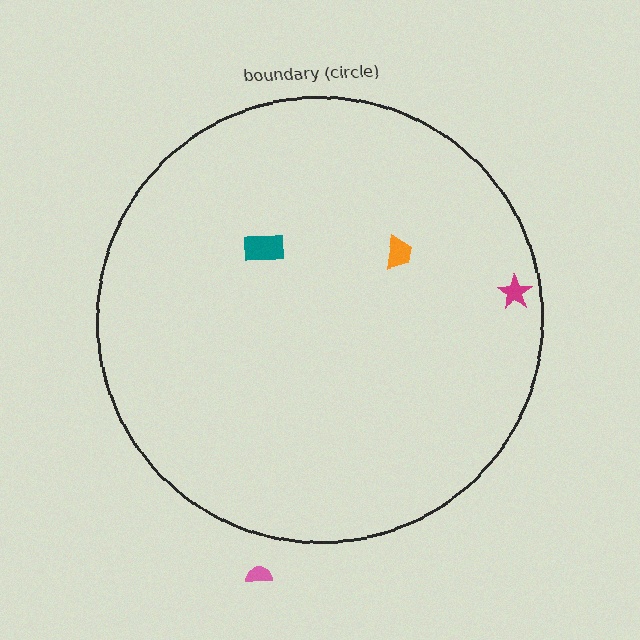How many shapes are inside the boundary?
3 inside, 1 outside.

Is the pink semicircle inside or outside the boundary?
Outside.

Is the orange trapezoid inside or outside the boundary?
Inside.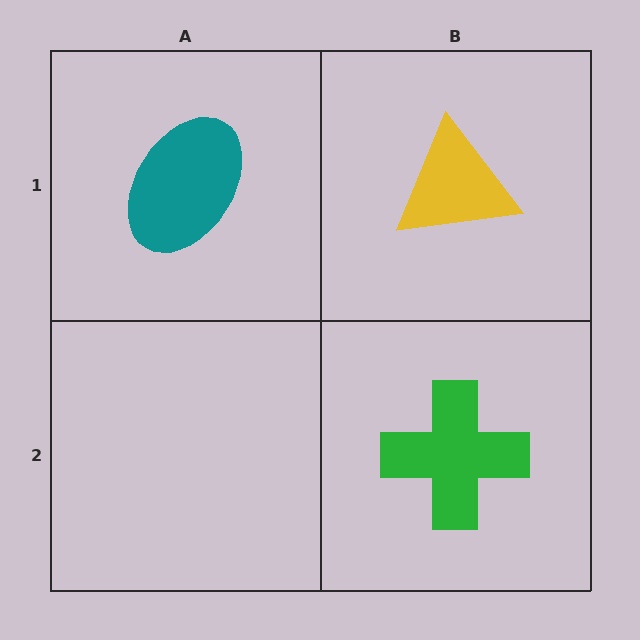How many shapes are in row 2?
1 shape.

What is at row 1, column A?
A teal ellipse.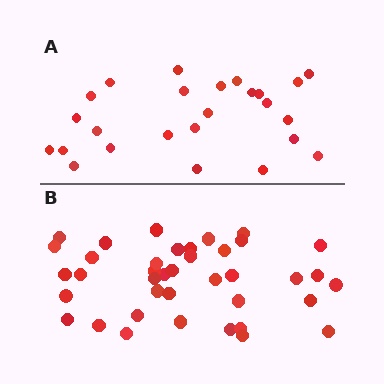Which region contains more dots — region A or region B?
Region B (the bottom region) has more dots.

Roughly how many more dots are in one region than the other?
Region B has approximately 15 more dots than region A.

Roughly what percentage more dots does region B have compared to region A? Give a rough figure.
About 55% more.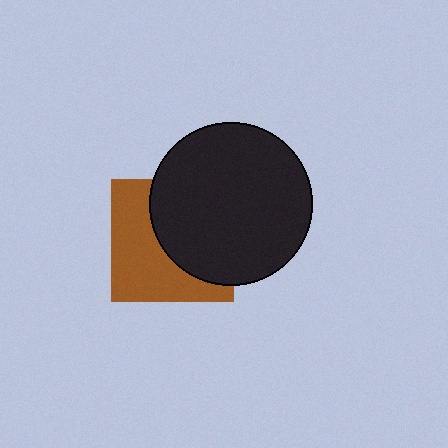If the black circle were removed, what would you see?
You would see the complete brown square.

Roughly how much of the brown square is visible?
About half of it is visible (roughly 50%).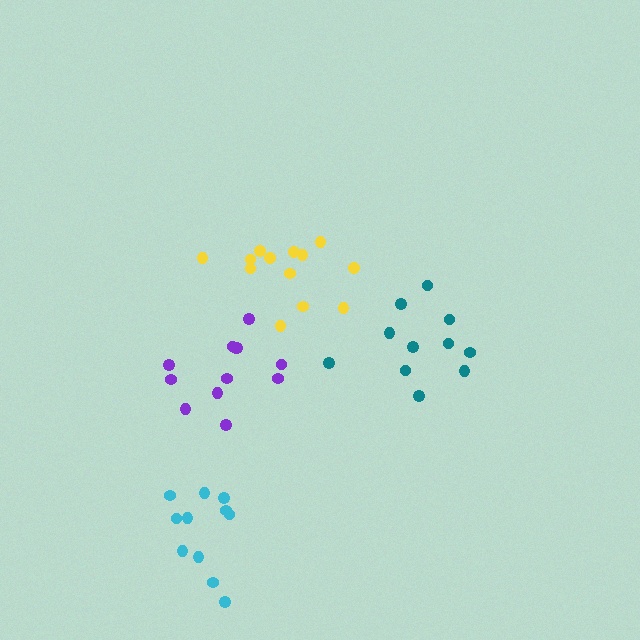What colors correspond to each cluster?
The clusters are colored: teal, purple, cyan, yellow.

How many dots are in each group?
Group 1: 11 dots, Group 2: 12 dots, Group 3: 11 dots, Group 4: 13 dots (47 total).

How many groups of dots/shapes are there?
There are 4 groups.